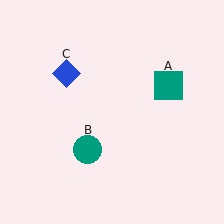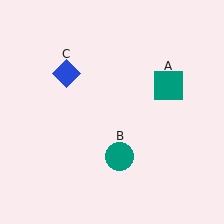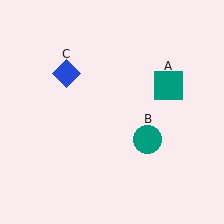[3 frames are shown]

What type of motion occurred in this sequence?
The teal circle (object B) rotated counterclockwise around the center of the scene.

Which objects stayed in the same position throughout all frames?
Teal square (object A) and blue diamond (object C) remained stationary.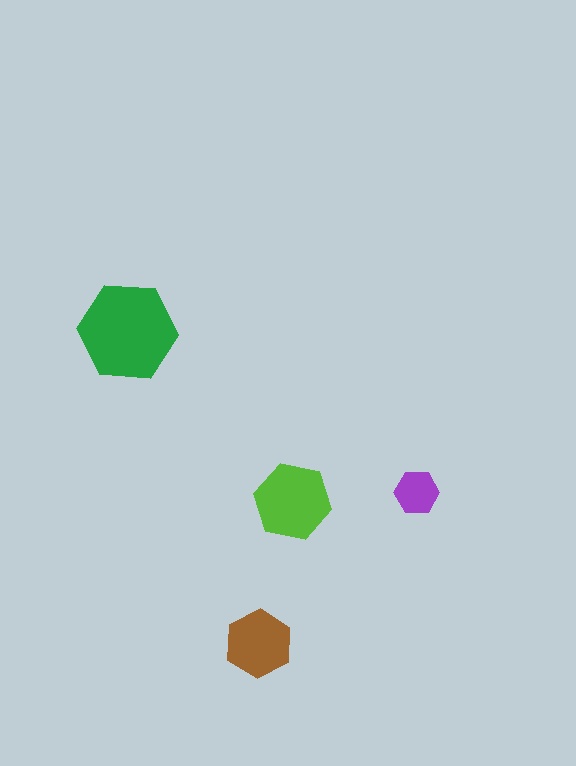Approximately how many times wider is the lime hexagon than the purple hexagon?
About 1.5 times wider.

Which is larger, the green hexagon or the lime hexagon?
The green one.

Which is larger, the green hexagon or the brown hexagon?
The green one.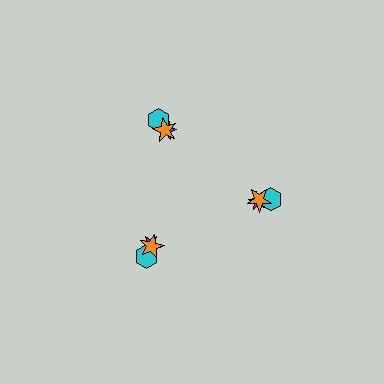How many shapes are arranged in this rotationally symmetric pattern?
There are 9 shapes, arranged in 3 groups of 3.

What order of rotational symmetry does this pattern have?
This pattern has 3-fold rotational symmetry.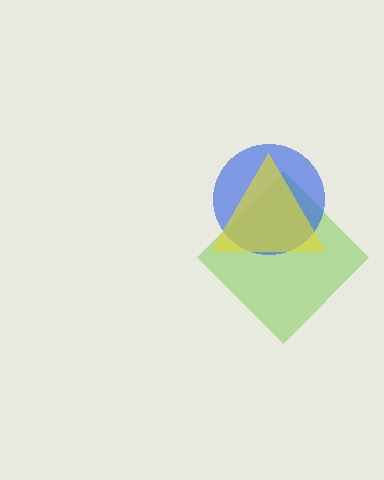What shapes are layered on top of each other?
The layered shapes are: a lime diamond, a blue circle, a yellow triangle.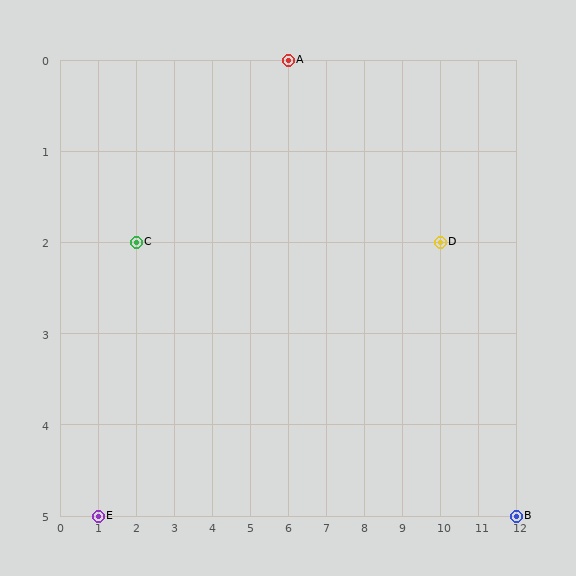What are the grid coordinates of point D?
Point D is at grid coordinates (10, 2).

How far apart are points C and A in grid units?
Points C and A are 4 columns and 2 rows apart (about 4.5 grid units diagonally).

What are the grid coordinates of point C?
Point C is at grid coordinates (2, 2).